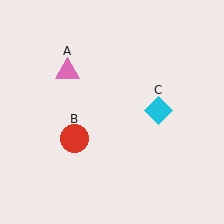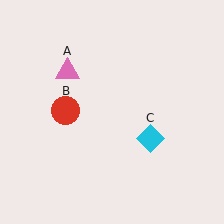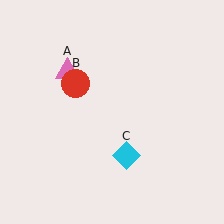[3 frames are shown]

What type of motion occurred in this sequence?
The red circle (object B), cyan diamond (object C) rotated clockwise around the center of the scene.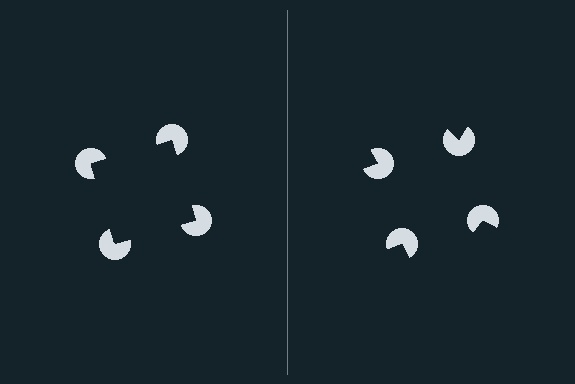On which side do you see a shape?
An illusory square appears on the left side. On the right side the wedge cuts are rotated, so no coherent shape forms.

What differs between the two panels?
The pac-man discs are positioned identically on both sides; only the wedge orientations differ. On the left they align to a square; on the right they are misaligned.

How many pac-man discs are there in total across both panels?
8 — 4 on each side.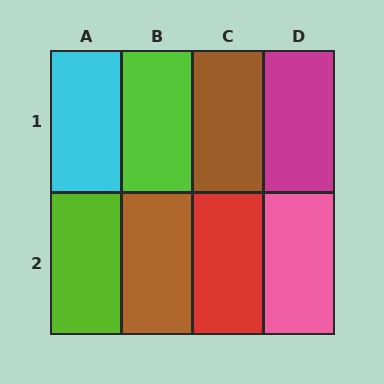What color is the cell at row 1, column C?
Brown.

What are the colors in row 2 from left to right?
Lime, brown, red, pink.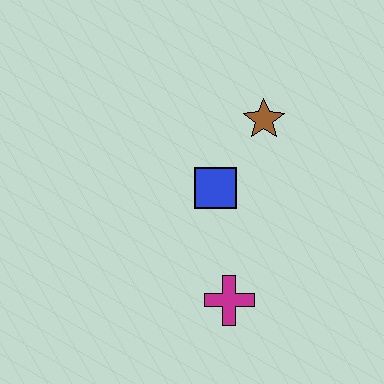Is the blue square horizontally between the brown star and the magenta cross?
No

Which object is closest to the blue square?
The brown star is closest to the blue square.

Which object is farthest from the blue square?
The magenta cross is farthest from the blue square.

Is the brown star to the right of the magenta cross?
Yes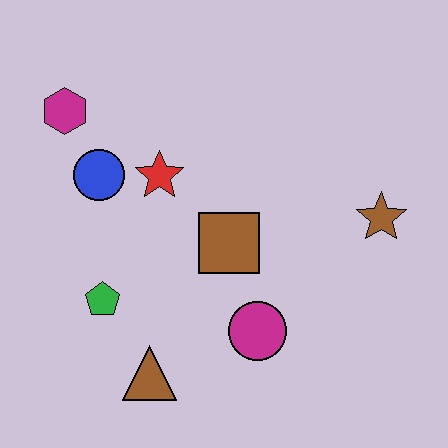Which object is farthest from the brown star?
The magenta hexagon is farthest from the brown star.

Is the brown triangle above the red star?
No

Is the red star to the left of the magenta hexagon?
No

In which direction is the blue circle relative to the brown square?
The blue circle is to the left of the brown square.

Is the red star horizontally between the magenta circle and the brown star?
No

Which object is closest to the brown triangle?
The green pentagon is closest to the brown triangle.